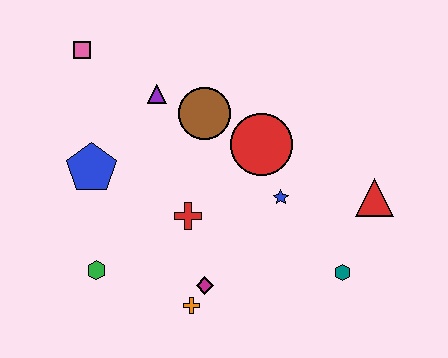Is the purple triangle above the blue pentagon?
Yes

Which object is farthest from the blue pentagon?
The red triangle is farthest from the blue pentagon.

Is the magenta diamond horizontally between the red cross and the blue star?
Yes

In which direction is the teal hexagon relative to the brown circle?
The teal hexagon is below the brown circle.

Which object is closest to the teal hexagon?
The red triangle is closest to the teal hexagon.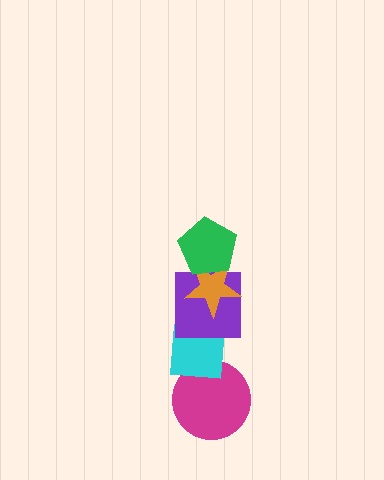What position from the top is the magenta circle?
The magenta circle is 5th from the top.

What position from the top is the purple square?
The purple square is 3rd from the top.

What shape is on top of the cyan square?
The purple square is on top of the cyan square.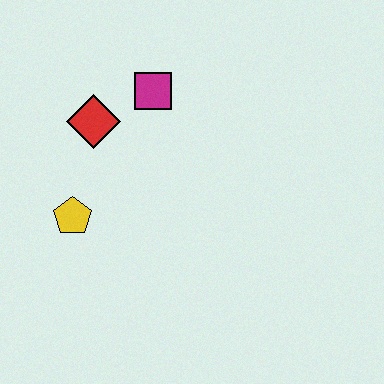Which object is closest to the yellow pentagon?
The red diamond is closest to the yellow pentagon.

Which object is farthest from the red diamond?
The yellow pentagon is farthest from the red diamond.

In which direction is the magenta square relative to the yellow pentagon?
The magenta square is above the yellow pentagon.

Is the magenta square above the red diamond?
Yes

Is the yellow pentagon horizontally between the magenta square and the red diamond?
No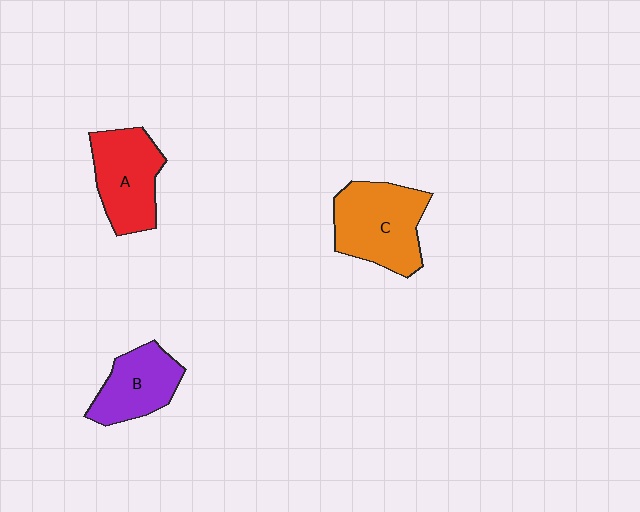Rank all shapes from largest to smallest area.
From largest to smallest: C (orange), A (red), B (purple).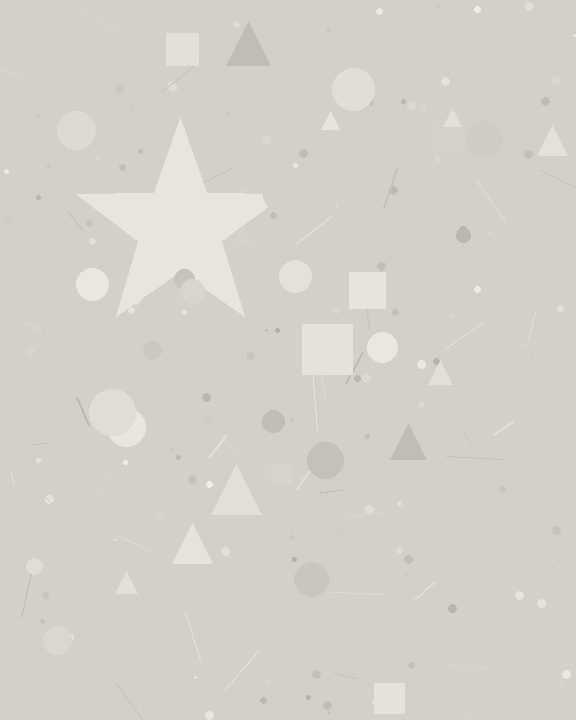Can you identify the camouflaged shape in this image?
The camouflaged shape is a star.